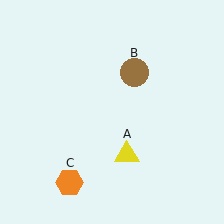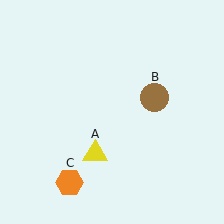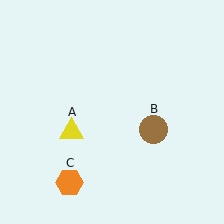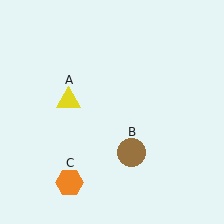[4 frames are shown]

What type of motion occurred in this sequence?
The yellow triangle (object A), brown circle (object B) rotated clockwise around the center of the scene.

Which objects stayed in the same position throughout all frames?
Orange hexagon (object C) remained stationary.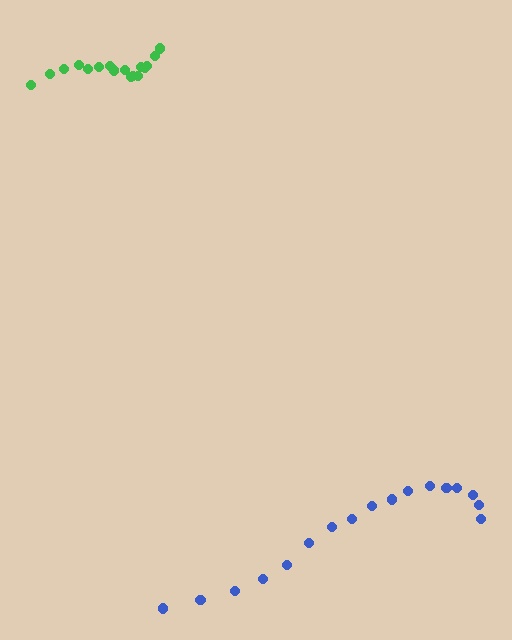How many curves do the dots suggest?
There are 2 distinct paths.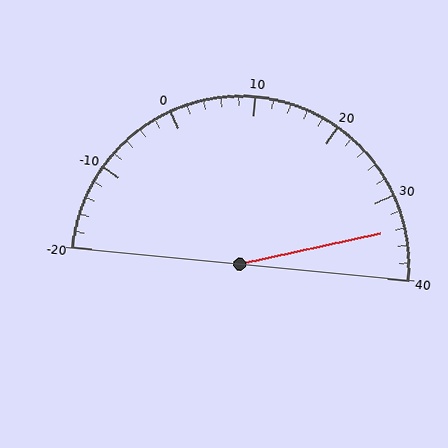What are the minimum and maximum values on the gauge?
The gauge ranges from -20 to 40.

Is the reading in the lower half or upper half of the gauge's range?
The reading is in the upper half of the range (-20 to 40).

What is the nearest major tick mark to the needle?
The nearest major tick mark is 30.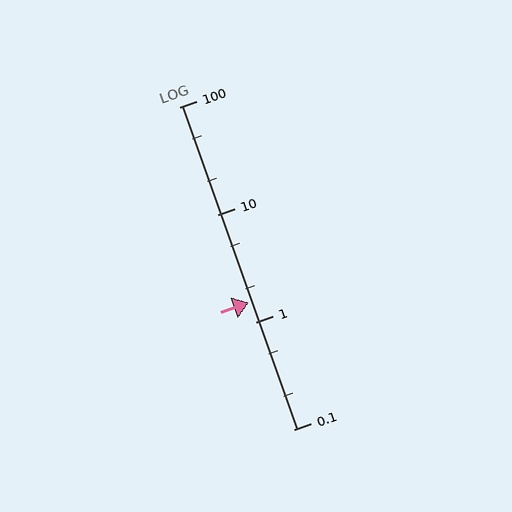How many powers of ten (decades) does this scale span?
The scale spans 3 decades, from 0.1 to 100.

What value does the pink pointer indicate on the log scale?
The pointer indicates approximately 1.5.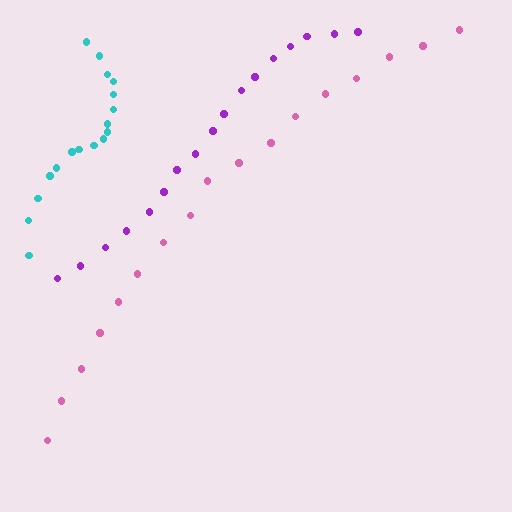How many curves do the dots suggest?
There are 3 distinct paths.